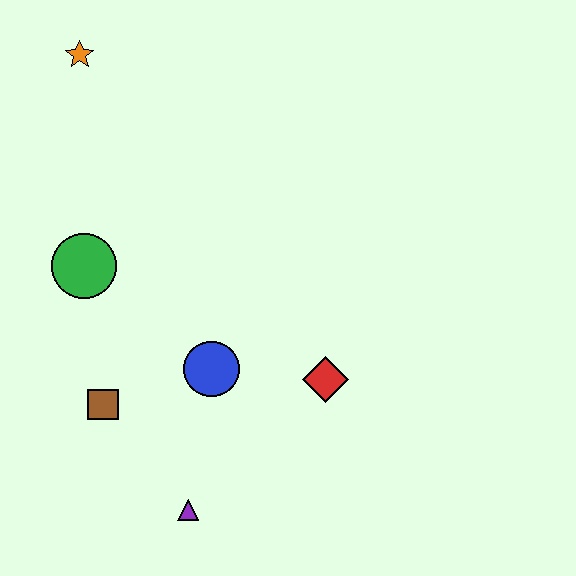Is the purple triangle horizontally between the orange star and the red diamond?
Yes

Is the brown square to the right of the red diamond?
No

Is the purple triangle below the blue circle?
Yes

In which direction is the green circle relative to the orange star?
The green circle is below the orange star.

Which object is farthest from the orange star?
The purple triangle is farthest from the orange star.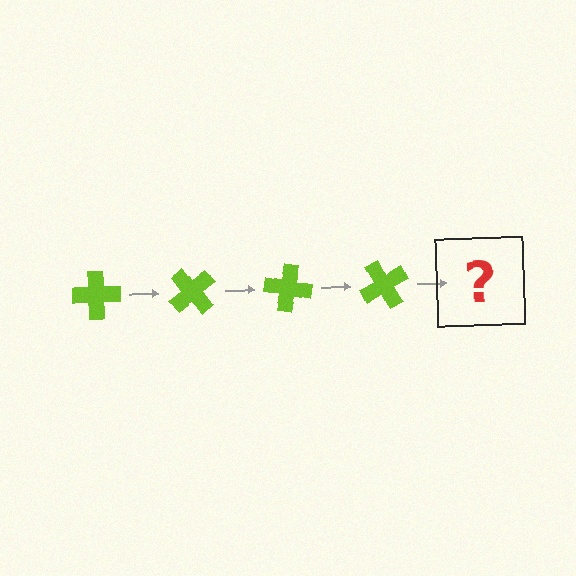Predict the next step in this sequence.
The next step is a lime cross rotated 200 degrees.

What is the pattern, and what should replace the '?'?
The pattern is that the cross rotates 50 degrees each step. The '?' should be a lime cross rotated 200 degrees.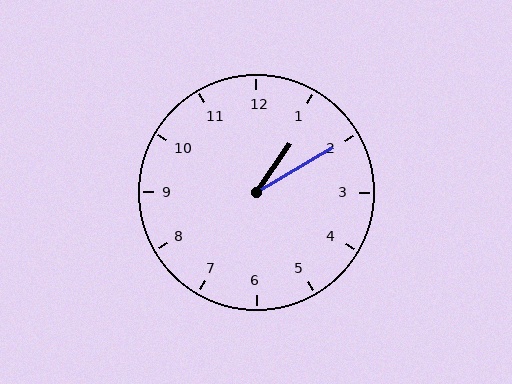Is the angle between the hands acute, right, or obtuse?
It is acute.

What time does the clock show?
1:10.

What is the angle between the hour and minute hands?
Approximately 25 degrees.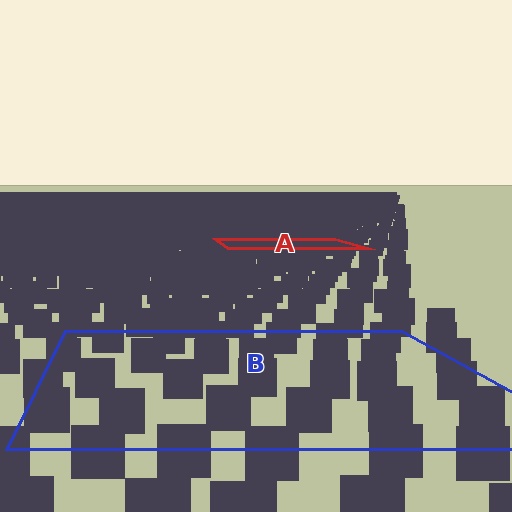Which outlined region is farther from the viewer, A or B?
Region A is farther from the viewer — the texture elements inside it appear smaller and more densely packed.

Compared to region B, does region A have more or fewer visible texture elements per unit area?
Region A has more texture elements per unit area — they are packed more densely because it is farther away.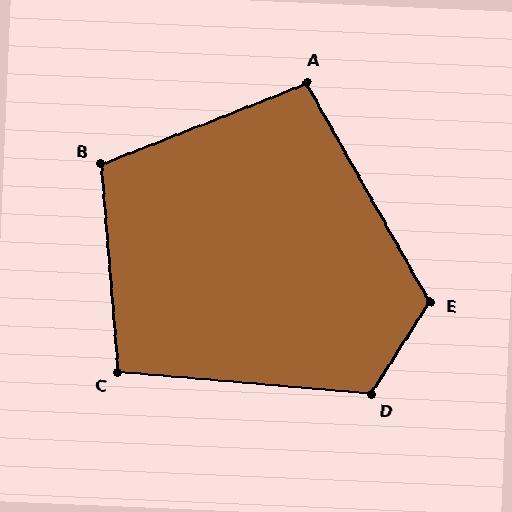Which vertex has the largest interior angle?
E, at approximately 118 degrees.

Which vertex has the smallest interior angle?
A, at approximately 98 degrees.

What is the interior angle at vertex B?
Approximately 107 degrees (obtuse).